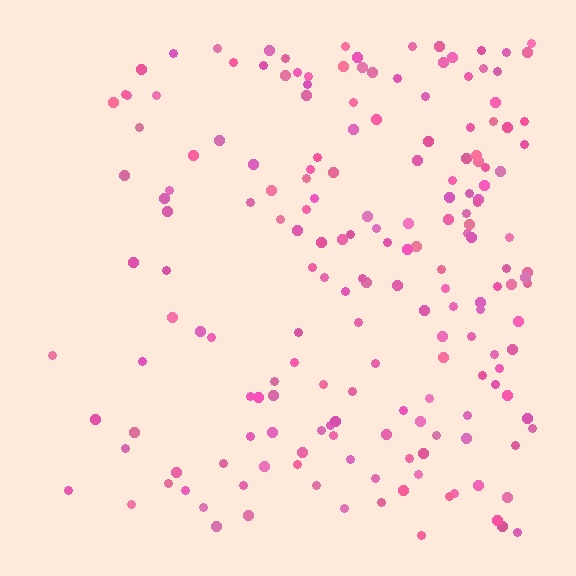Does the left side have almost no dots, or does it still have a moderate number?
Still a moderate number, just noticeably fewer than the right.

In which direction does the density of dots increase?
From left to right, with the right side densest.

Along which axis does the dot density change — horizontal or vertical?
Horizontal.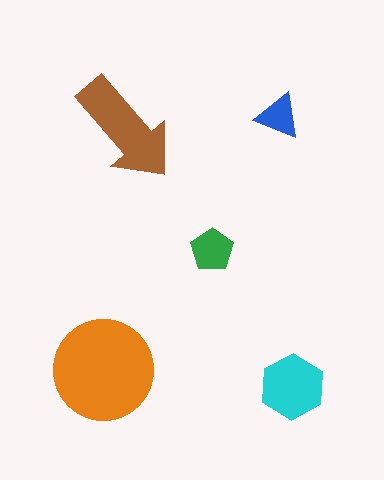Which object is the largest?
The orange circle.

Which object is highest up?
The blue triangle is topmost.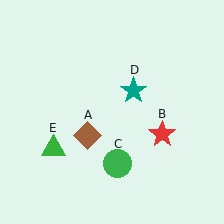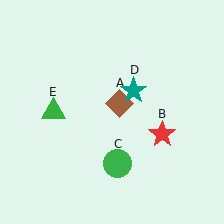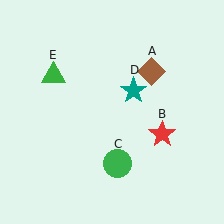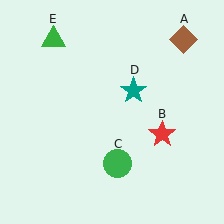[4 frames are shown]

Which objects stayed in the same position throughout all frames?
Red star (object B) and green circle (object C) and teal star (object D) remained stationary.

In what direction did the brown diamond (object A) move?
The brown diamond (object A) moved up and to the right.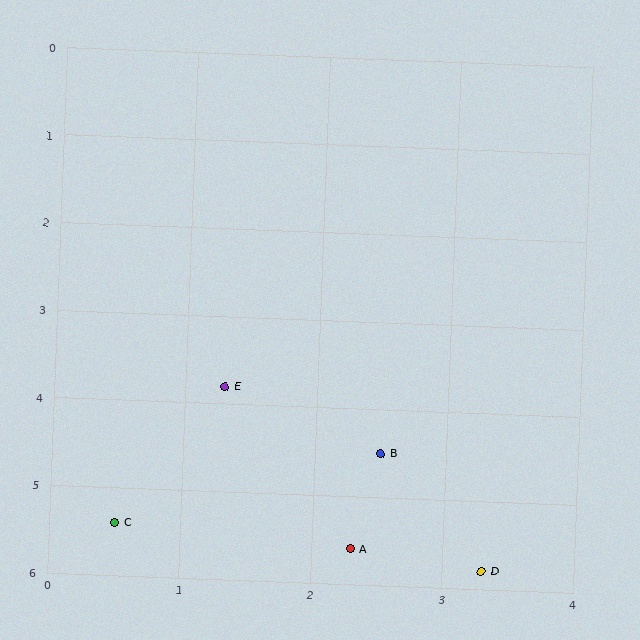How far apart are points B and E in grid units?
Points B and E are about 1.4 grid units apart.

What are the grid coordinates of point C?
Point C is at approximately (0.5, 5.4).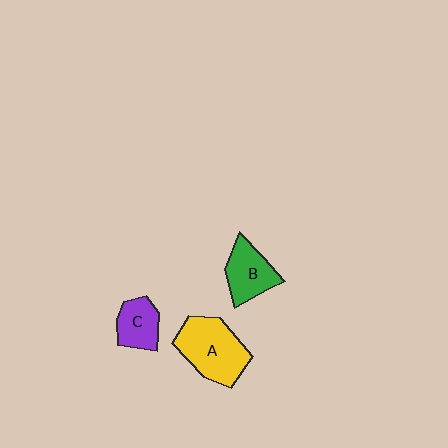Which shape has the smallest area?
Shape C (purple).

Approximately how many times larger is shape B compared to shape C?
Approximately 1.2 times.